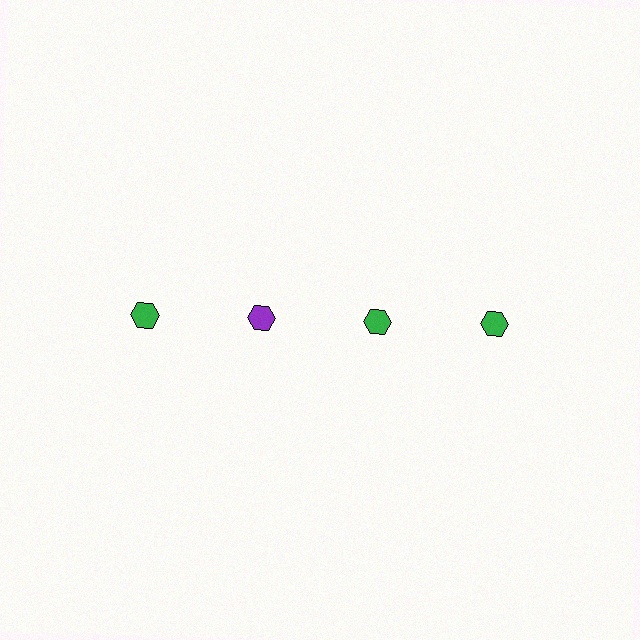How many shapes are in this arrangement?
There are 4 shapes arranged in a grid pattern.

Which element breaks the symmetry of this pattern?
The purple hexagon in the top row, second from left column breaks the symmetry. All other shapes are green hexagons.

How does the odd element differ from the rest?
It has a different color: purple instead of green.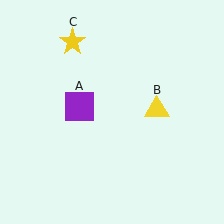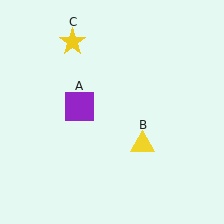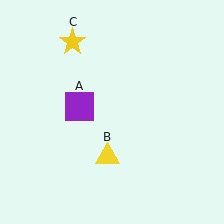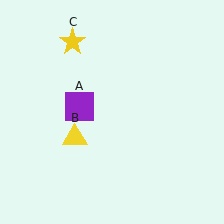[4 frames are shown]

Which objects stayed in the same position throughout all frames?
Purple square (object A) and yellow star (object C) remained stationary.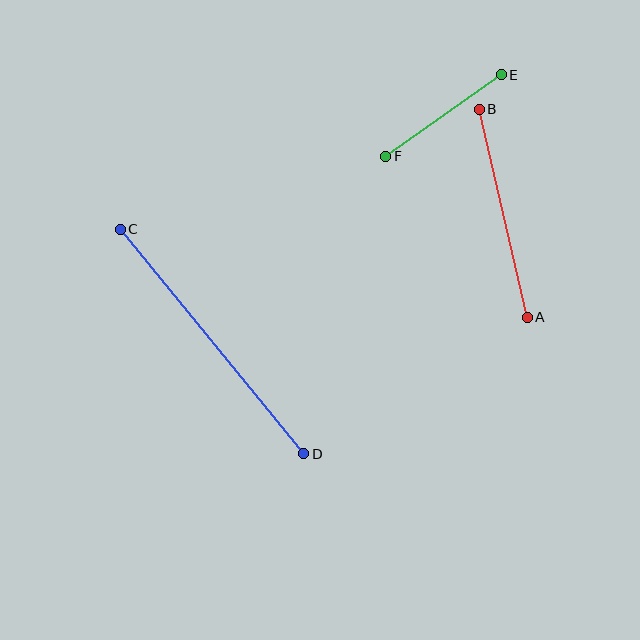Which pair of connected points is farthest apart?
Points C and D are farthest apart.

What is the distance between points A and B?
The distance is approximately 214 pixels.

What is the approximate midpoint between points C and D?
The midpoint is at approximately (212, 342) pixels.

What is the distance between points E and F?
The distance is approximately 141 pixels.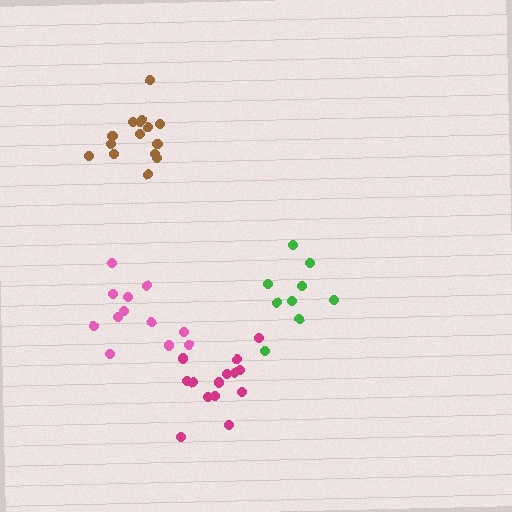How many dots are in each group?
Group 1: 12 dots, Group 2: 15 dots, Group 3: 14 dots, Group 4: 9 dots (50 total).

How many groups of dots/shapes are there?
There are 4 groups.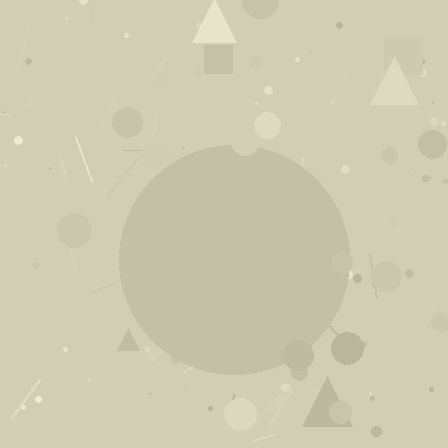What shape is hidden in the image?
A circle is hidden in the image.